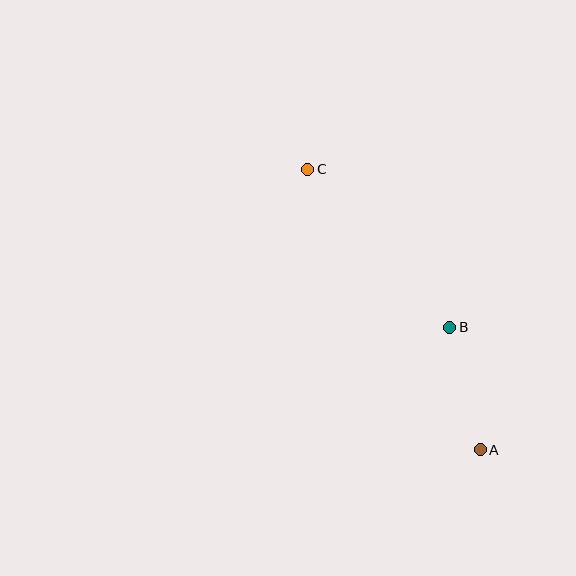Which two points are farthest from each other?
Points A and C are farthest from each other.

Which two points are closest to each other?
Points A and B are closest to each other.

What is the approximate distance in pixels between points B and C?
The distance between B and C is approximately 213 pixels.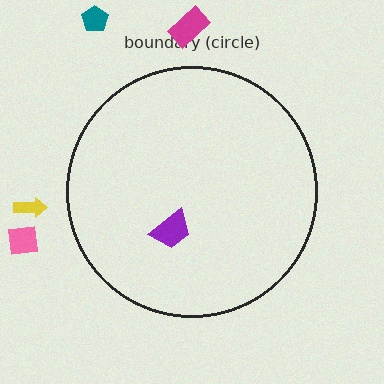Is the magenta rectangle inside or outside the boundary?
Outside.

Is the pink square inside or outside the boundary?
Outside.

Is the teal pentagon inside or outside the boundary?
Outside.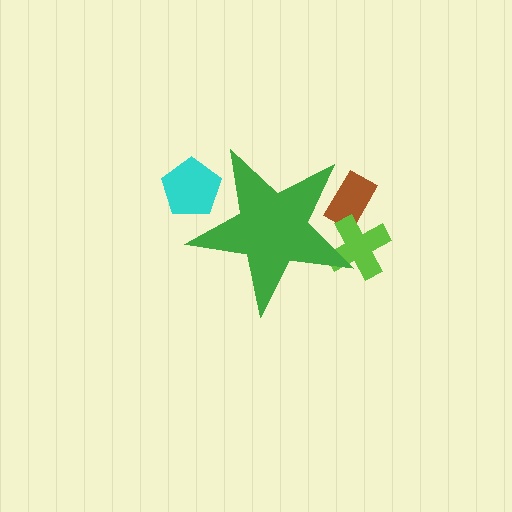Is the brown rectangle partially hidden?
Yes, the brown rectangle is partially hidden behind the green star.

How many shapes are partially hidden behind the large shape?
3 shapes are partially hidden.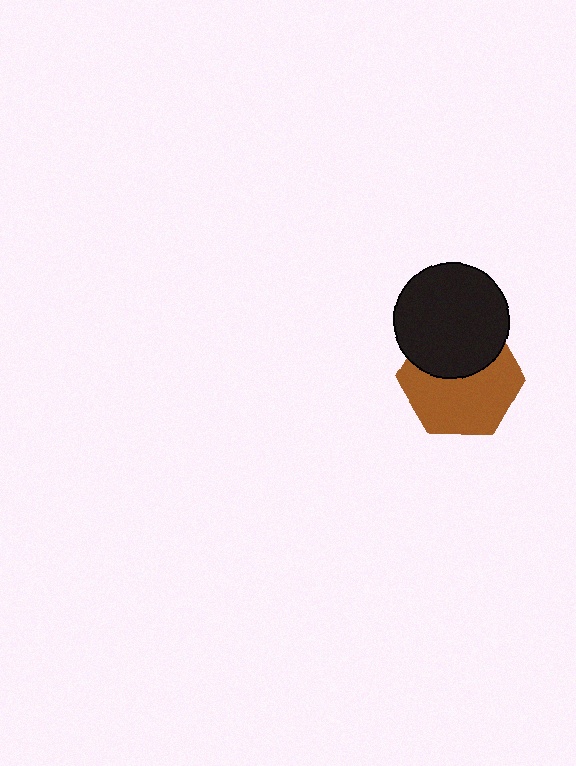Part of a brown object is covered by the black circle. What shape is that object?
It is a hexagon.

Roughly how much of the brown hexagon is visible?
About half of it is visible (roughly 61%).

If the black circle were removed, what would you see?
You would see the complete brown hexagon.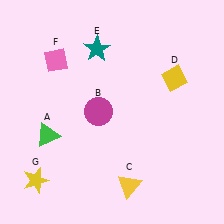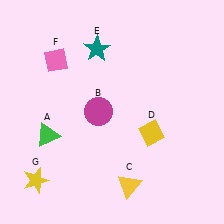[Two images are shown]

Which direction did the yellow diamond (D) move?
The yellow diamond (D) moved down.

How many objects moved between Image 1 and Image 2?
1 object moved between the two images.